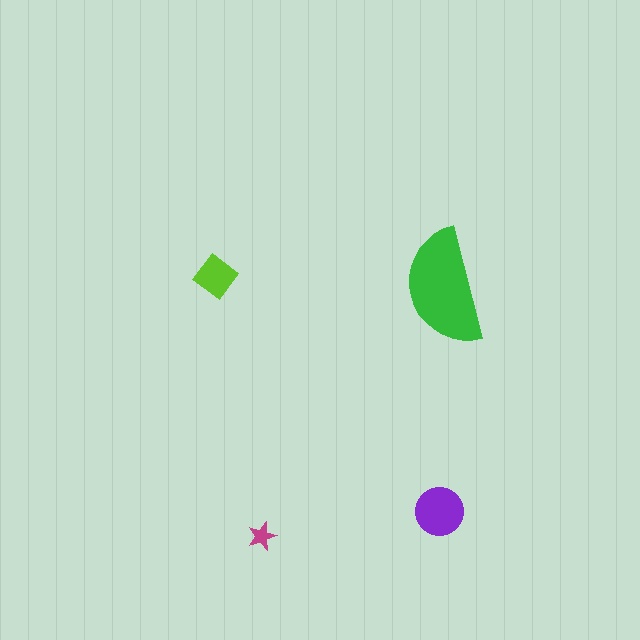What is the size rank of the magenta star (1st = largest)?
4th.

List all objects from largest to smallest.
The green semicircle, the purple circle, the lime diamond, the magenta star.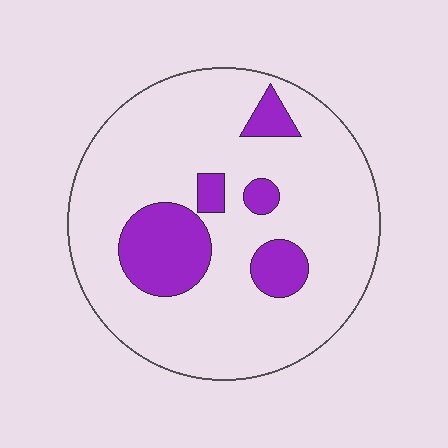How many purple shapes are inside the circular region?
5.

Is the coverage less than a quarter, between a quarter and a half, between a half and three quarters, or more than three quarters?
Less than a quarter.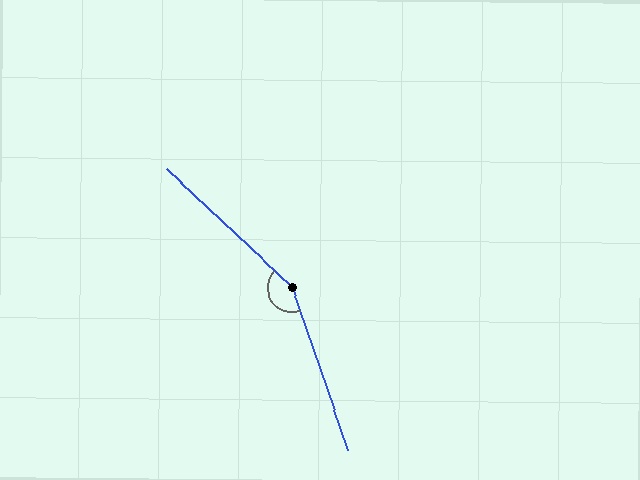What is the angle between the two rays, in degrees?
Approximately 152 degrees.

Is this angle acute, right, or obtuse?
It is obtuse.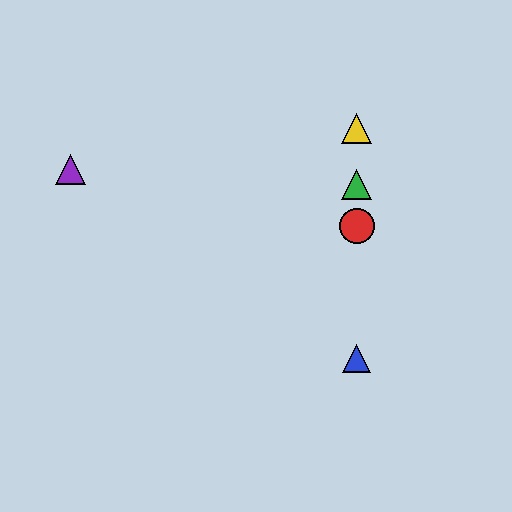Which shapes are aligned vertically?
The red circle, the blue triangle, the green triangle, the yellow triangle are aligned vertically.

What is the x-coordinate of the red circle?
The red circle is at x≈357.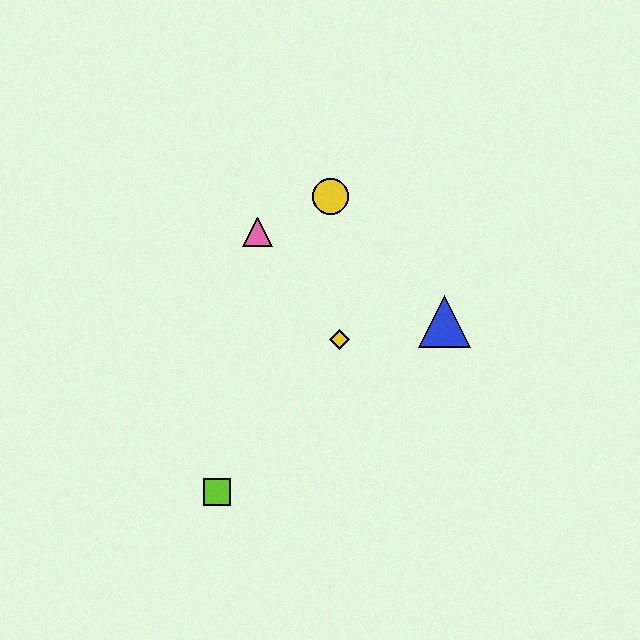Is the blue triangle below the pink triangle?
Yes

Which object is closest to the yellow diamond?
The blue triangle is closest to the yellow diamond.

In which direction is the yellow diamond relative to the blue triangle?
The yellow diamond is to the left of the blue triangle.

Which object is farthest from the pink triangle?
The lime square is farthest from the pink triangle.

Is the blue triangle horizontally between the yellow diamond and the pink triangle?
No